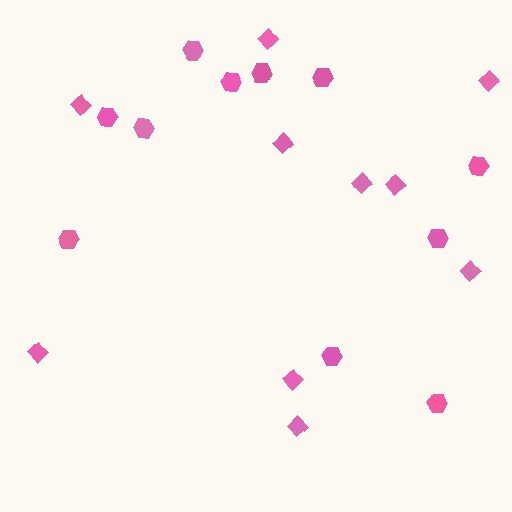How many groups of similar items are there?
There are 2 groups: one group of hexagons (11) and one group of diamonds (10).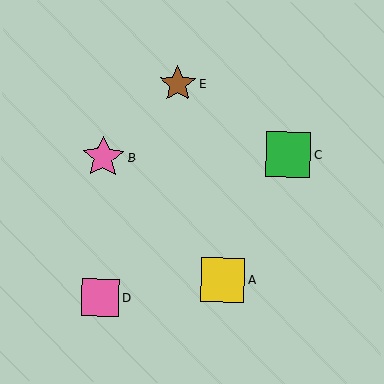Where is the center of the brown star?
The center of the brown star is at (178, 84).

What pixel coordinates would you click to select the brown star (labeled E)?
Click at (178, 84) to select the brown star E.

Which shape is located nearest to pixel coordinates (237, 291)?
The yellow square (labeled A) at (223, 280) is nearest to that location.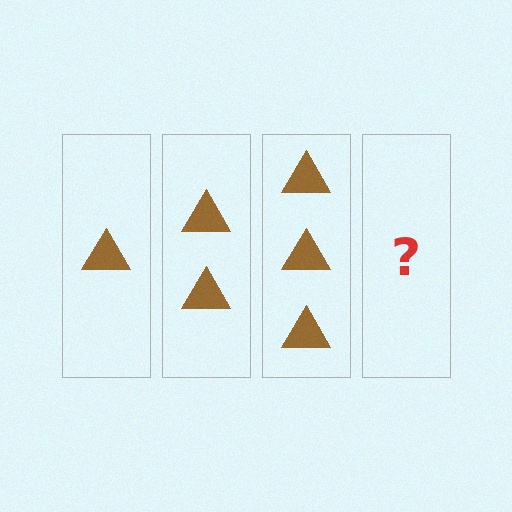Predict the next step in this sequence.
The next step is 4 triangles.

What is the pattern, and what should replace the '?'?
The pattern is that each step adds one more triangle. The '?' should be 4 triangles.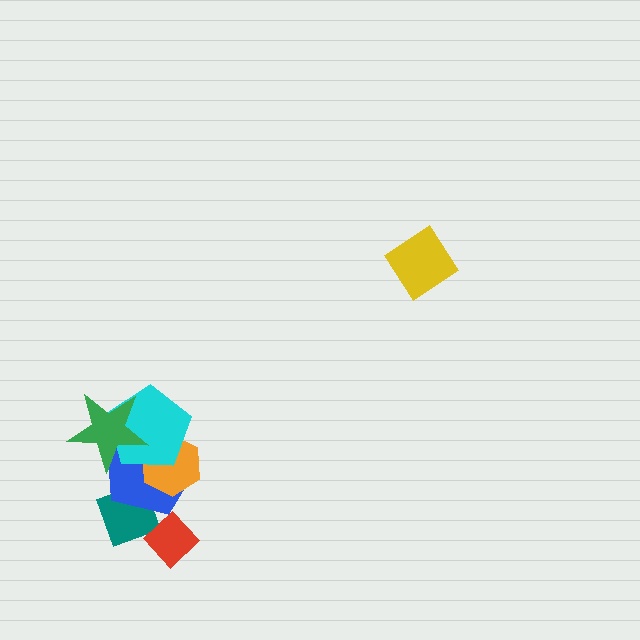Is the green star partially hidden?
No, no other shape covers it.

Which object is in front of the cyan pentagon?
The green star is in front of the cyan pentagon.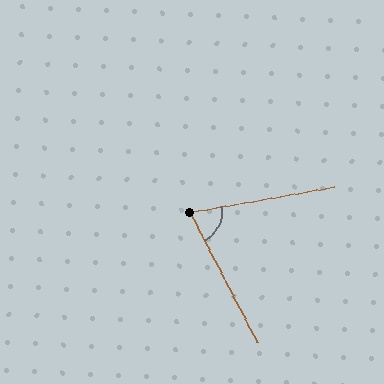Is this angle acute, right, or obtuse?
It is acute.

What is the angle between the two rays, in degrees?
Approximately 73 degrees.